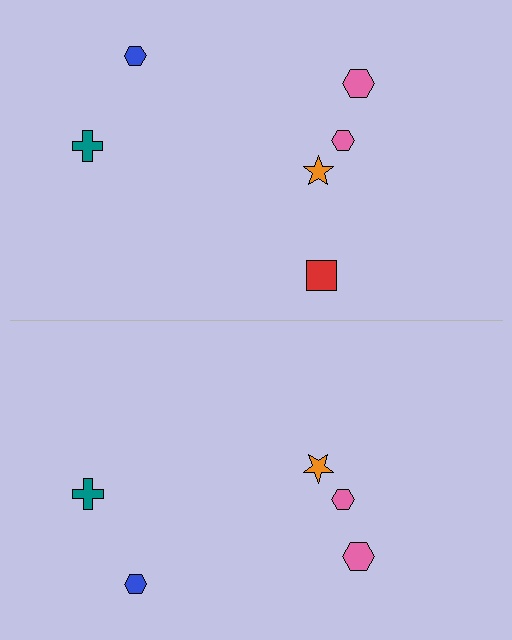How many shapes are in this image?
There are 11 shapes in this image.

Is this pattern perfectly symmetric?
No, the pattern is not perfectly symmetric. A red square is missing from the bottom side.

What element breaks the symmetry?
A red square is missing from the bottom side.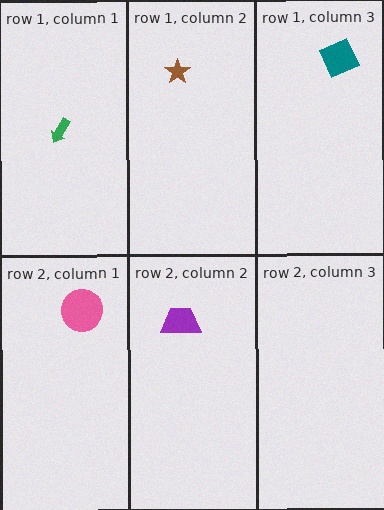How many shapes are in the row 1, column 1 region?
1.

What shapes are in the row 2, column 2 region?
The purple trapezoid.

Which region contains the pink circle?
The row 2, column 1 region.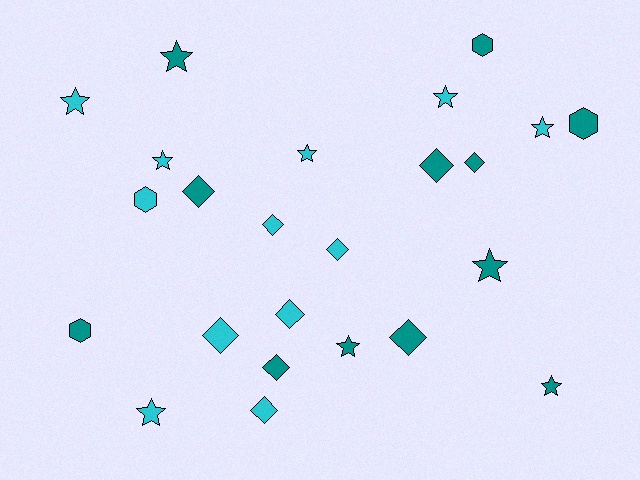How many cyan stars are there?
There are 6 cyan stars.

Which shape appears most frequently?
Star, with 10 objects.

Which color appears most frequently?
Teal, with 12 objects.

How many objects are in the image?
There are 24 objects.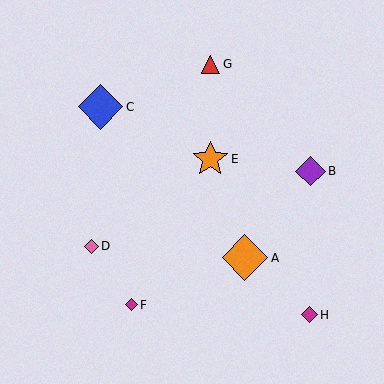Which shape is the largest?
The orange diamond (labeled A) is the largest.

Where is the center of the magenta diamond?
The center of the magenta diamond is at (131, 305).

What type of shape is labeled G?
Shape G is a red triangle.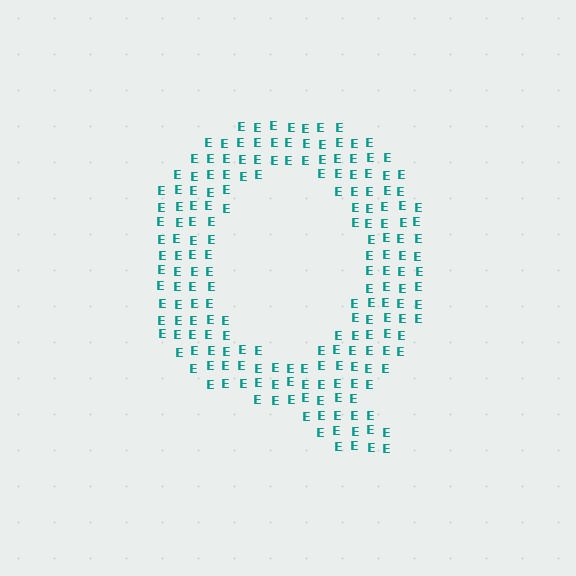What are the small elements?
The small elements are letter E's.